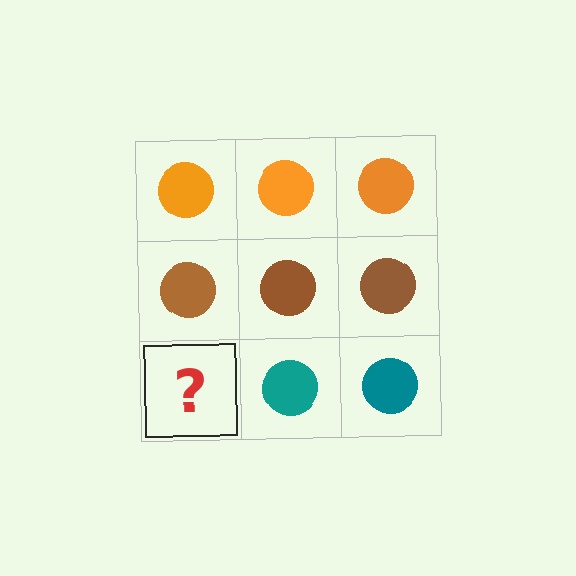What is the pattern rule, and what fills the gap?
The rule is that each row has a consistent color. The gap should be filled with a teal circle.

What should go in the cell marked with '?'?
The missing cell should contain a teal circle.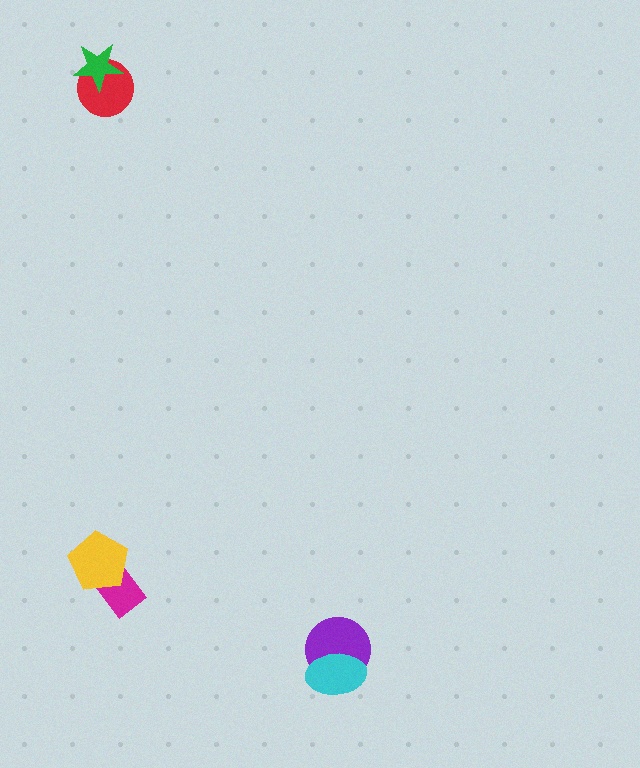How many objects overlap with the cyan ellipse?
1 object overlaps with the cyan ellipse.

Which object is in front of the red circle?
The green star is in front of the red circle.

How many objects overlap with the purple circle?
1 object overlaps with the purple circle.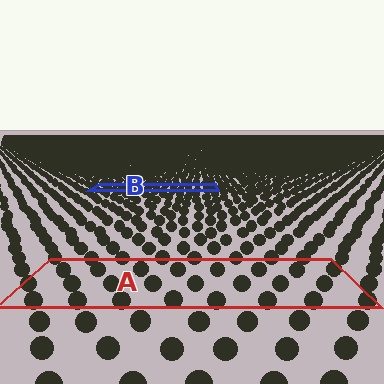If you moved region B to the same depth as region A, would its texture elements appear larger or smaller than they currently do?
They would appear larger. At a closer depth, the same texture elements are projected at a bigger on-screen size.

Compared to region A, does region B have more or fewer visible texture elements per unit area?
Region B has more texture elements per unit area — they are packed more densely because it is farther away.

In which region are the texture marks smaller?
The texture marks are smaller in region B, because it is farther away.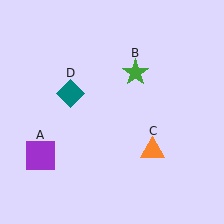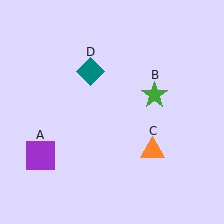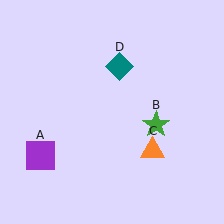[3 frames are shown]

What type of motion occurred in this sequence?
The green star (object B), teal diamond (object D) rotated clockwise around the center of the scene.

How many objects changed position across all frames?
2 objects changed position: green star (object B), teal diamond (object D).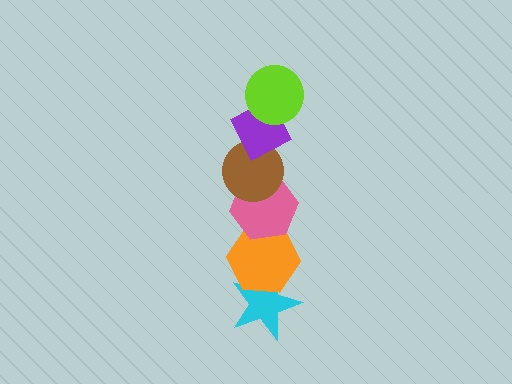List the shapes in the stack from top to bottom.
From top to bottom: the lime circle, the purple diamond, the brown circle, the pink hexagon, the orange hexagon, the cyan star.